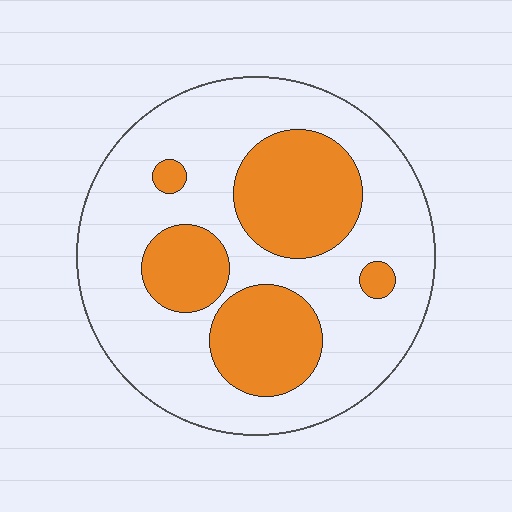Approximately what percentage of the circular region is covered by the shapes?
Approximately 30%.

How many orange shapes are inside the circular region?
5.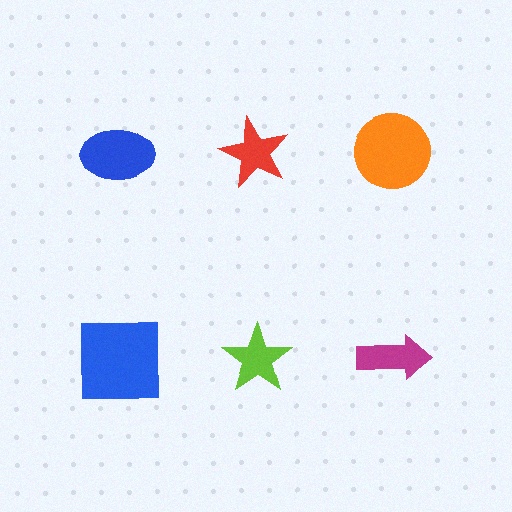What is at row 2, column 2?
A lime star.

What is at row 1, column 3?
An orange circle.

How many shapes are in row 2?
3 shapes.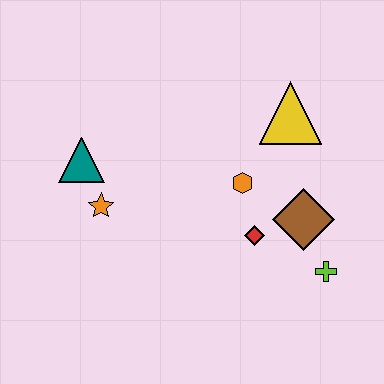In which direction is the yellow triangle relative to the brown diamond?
The yellow triangle is above the brown diamond.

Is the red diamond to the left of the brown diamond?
Yes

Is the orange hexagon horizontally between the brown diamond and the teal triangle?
Yes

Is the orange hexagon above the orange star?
Yes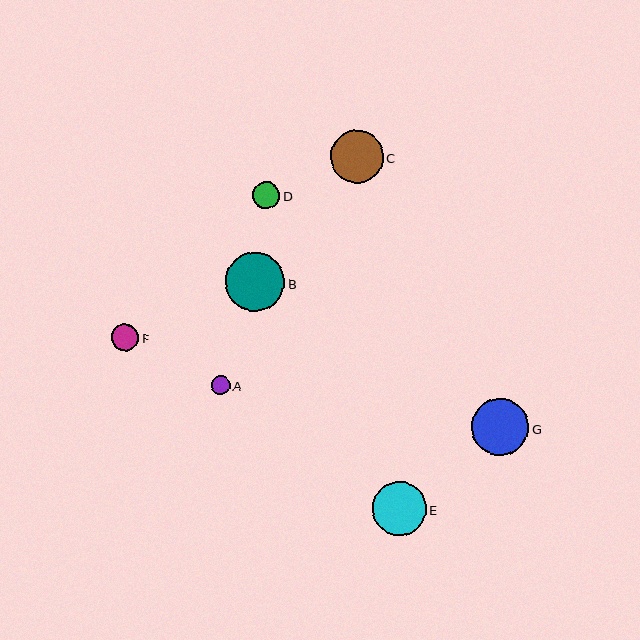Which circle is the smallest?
Circle A is the smallest with a size of approximately 19 pixels.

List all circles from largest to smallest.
From largest to smallest: B, G, E, C, D, F, A.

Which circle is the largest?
Circle B is the largest with a size of approximately 59 pixels.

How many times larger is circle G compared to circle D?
Circle G is approximately 2.1 times the size of circle D.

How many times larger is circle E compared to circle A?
Circle E is approximately 2.9 times the size of circle A.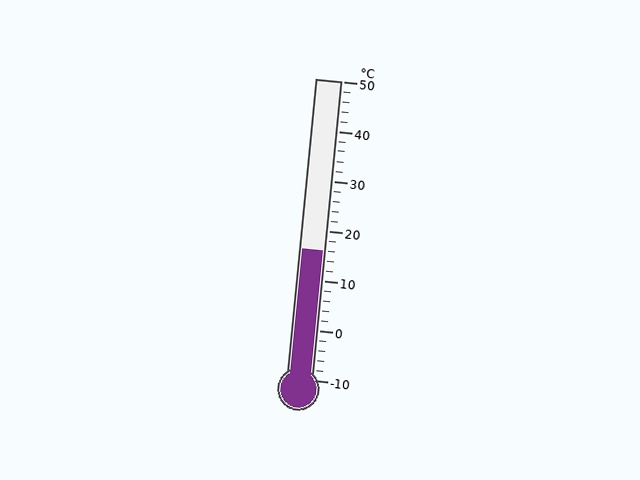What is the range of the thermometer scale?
The thermometer scale ranges from -10°C to 50°C.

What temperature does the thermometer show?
The thermometer shows approximately 16°C.